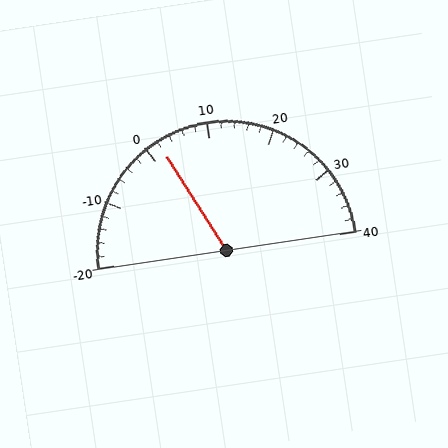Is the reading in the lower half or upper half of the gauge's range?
The reading is in the lower half of the range (-20 to 40).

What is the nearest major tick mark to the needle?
The nearest major tick mark is 0.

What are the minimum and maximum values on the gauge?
The gauge ranges from -20 to 40.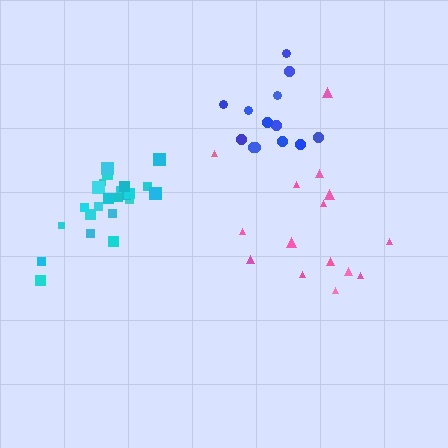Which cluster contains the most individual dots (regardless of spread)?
Cyan (24).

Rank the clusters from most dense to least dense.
cyan, blue, pink.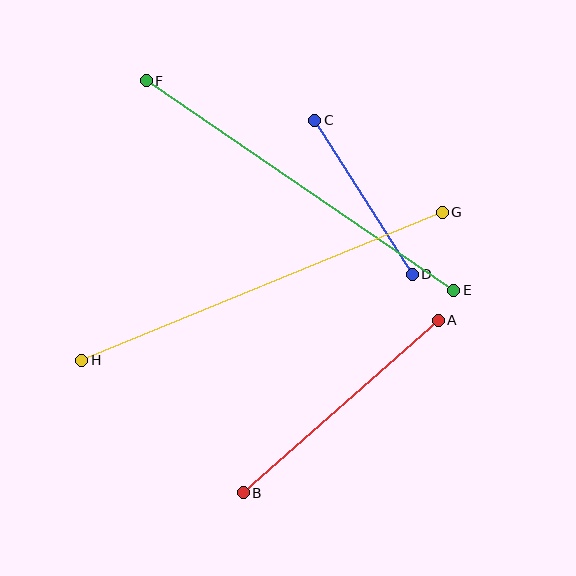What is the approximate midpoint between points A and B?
The midpoint is at approximately (341, 406) pixels.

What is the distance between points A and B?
The distance is approximately 260 pixels.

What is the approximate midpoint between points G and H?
The midpoint is at approximately (262, 286) pixels.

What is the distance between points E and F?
The distance is approximately 372 pixels.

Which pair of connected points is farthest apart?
Points G and H are farthest apart.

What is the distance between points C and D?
The distance is approximately 182 pixels.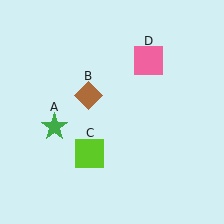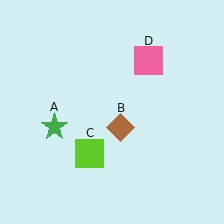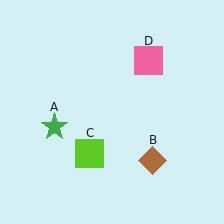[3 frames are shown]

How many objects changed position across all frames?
1 object changed position: brown diamond (object B).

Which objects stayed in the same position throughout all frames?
Green star (object A) and lime square (object C) and pink square (object D) remained stationary.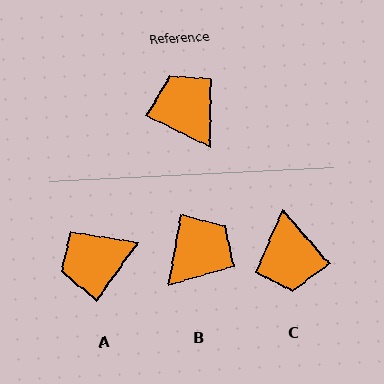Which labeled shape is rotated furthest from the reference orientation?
C, about 157 degrees away.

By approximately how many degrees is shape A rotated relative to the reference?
Approximately 81 degrees counter-clockwise.